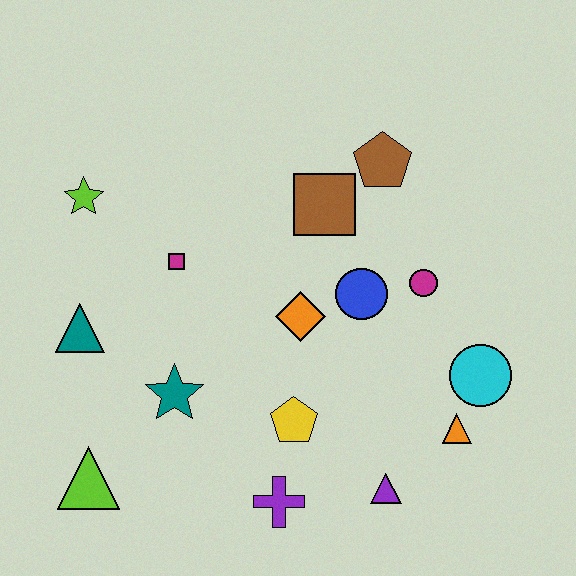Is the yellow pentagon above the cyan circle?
No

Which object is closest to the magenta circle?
The blue circle is closest to the magenta circle.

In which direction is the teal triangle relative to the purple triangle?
The teal triangle is to the left of the purple triangle.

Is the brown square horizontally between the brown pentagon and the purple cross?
Yes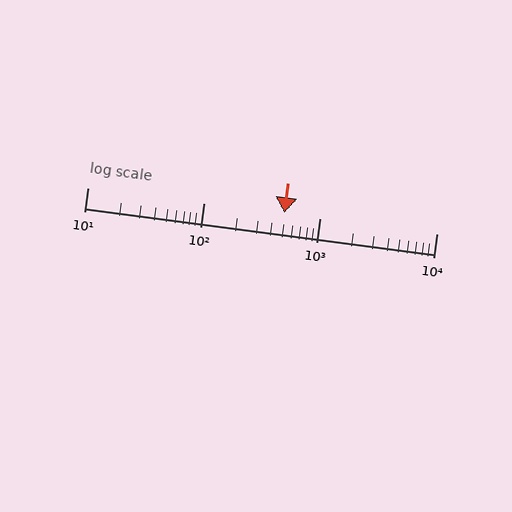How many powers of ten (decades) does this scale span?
The scale spans 3 decades, from 10 to 10000.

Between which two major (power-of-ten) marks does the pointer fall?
The pointer is between 100 and 1000.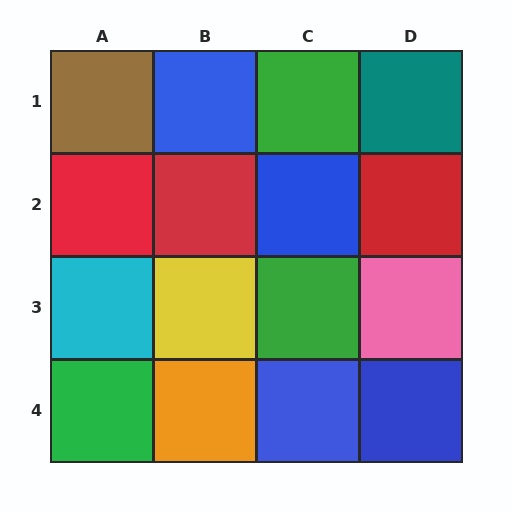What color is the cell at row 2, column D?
Red.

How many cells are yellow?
1 cell is yellow.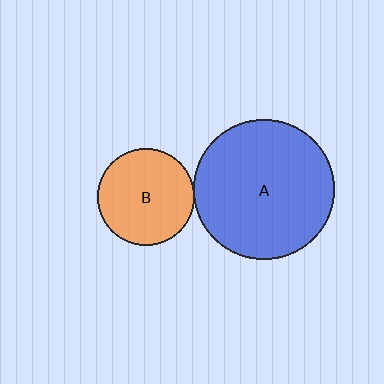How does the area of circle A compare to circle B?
Approximately 2.1 times.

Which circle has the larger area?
Circle A (blue).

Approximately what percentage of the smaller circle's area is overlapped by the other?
Approximately 5%.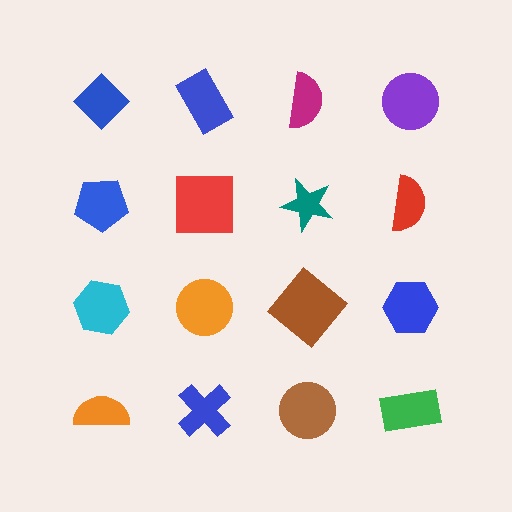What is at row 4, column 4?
A green rectangle.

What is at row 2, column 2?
A red square.